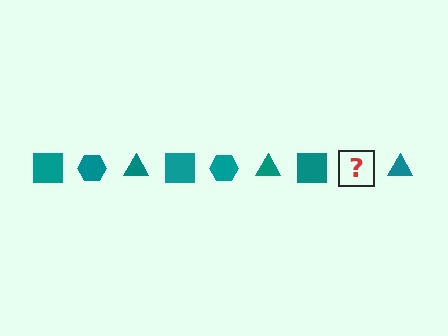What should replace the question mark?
The question mark should be replaced with a teal hexagon.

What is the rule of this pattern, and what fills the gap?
The rule is that the pattern cycles through square, hexagon, triangle shapes in teal. The gap should be filled with a teal hexagon.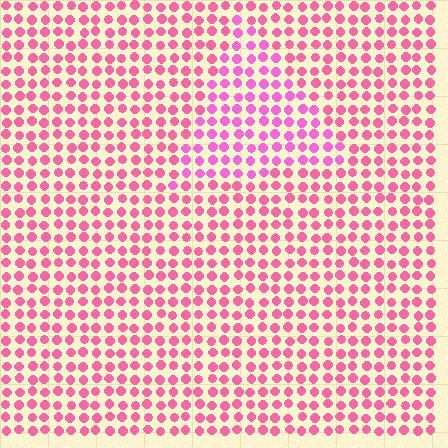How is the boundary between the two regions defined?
The boundary is defined purely by a slight shift in hue (about 23 degrees). Spacing, size, and orientation are identical on both sides.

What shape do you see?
I see a triangle.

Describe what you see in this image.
The image is filled with small pink elements in a uniform arrangement. A triangle-shaped region is visible where the elements are tinted to a slightly different hue, forming a subtle color boundary.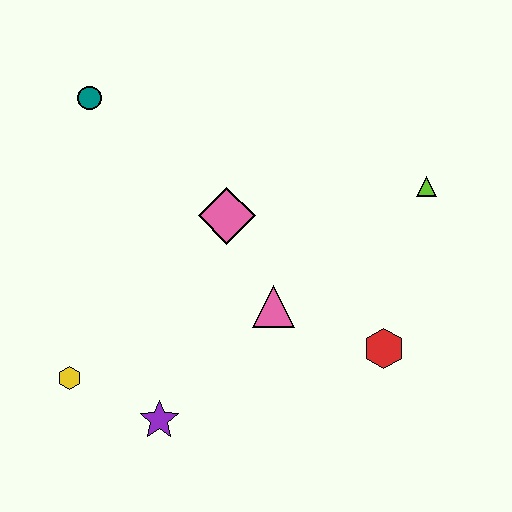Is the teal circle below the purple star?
No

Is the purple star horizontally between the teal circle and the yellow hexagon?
No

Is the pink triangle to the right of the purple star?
Yes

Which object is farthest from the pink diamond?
The yellow hexagon is farthest from the pink diamond.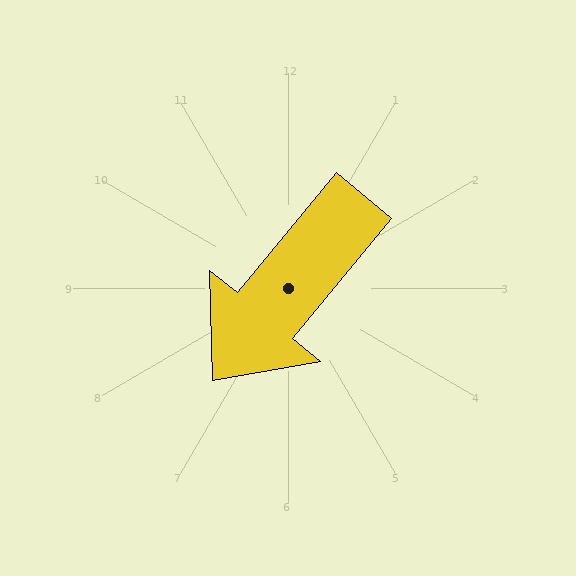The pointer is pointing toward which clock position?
Roughly 7 o'clock.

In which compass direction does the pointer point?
Southwest.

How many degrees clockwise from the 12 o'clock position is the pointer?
Approximately 219 degrees.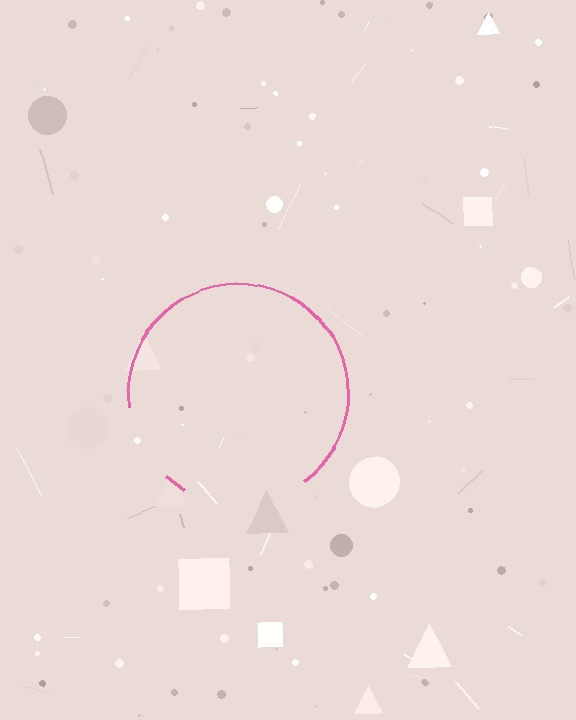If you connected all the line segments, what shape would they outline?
They would outline a circle.